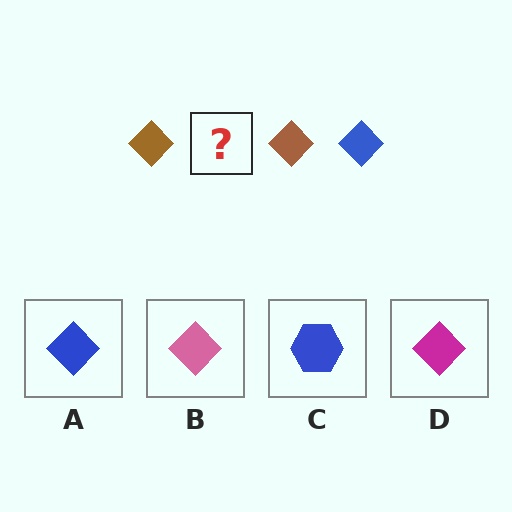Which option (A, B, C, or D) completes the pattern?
A.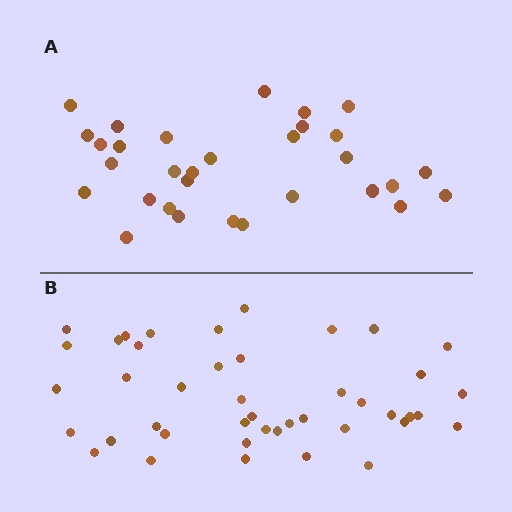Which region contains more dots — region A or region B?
Region B (the bottom region) has more dots.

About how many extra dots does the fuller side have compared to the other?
Region B has roughly 12 or so more dots than region A.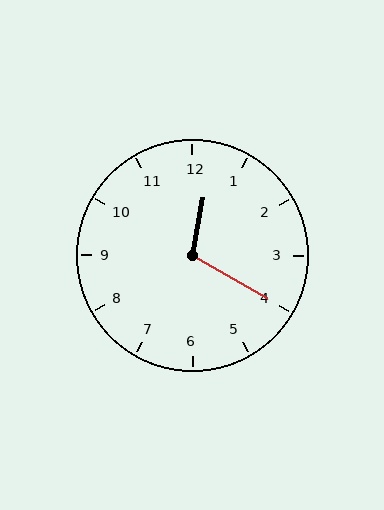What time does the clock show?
12:20.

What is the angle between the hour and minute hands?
Approximately 110 degrees.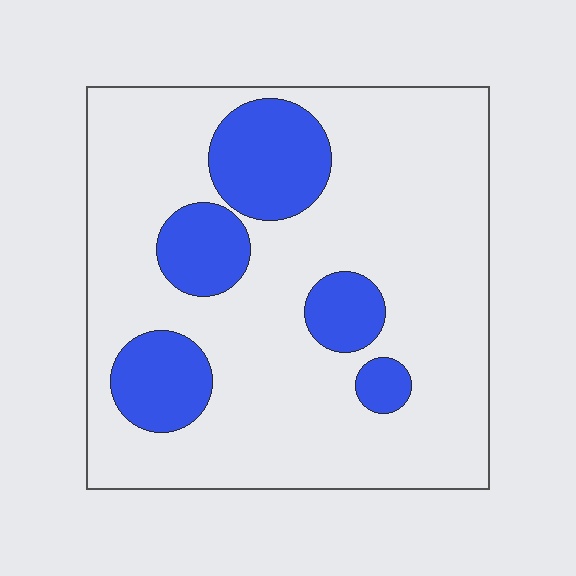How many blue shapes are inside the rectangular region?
5.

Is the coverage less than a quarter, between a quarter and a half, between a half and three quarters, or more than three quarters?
Less than a quarter.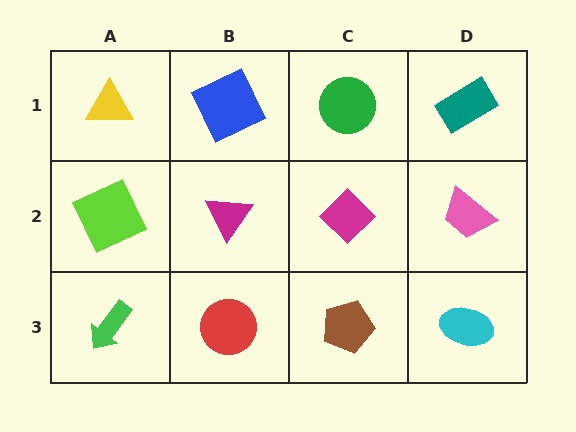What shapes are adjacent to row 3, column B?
A magenta triangle (row 2, column B), a green arrow (row 3, column A), a brown pentagon (row 3, column C).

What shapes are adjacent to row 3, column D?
A pink trapezoid (row 2, column D), a brown pentagon (row 3, column C).